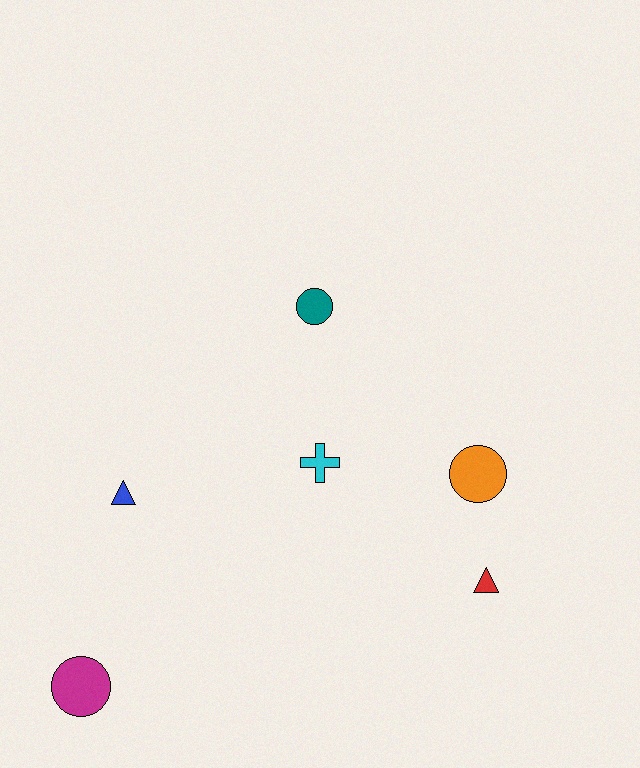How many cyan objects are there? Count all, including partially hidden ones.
There is 1 cyan object.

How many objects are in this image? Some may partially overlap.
There are 6 objects.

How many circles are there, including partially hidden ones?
There are 3 circles.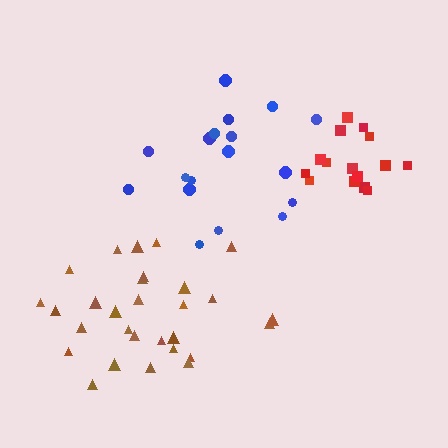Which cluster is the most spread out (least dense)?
Blue.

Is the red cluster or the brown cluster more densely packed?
Red.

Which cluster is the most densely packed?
Red.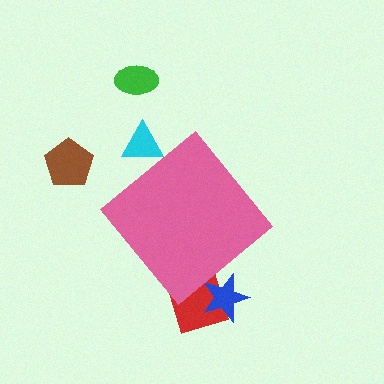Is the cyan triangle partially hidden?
Yes, the cyan triangle is partially hidden behind the pink diamond.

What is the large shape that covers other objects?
A pink diamond.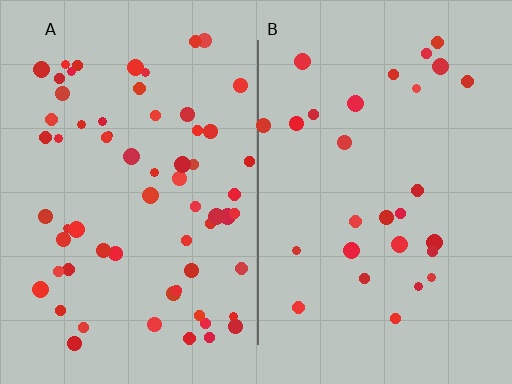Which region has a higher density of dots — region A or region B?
A (the left).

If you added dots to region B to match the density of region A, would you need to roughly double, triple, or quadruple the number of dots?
Approximately double.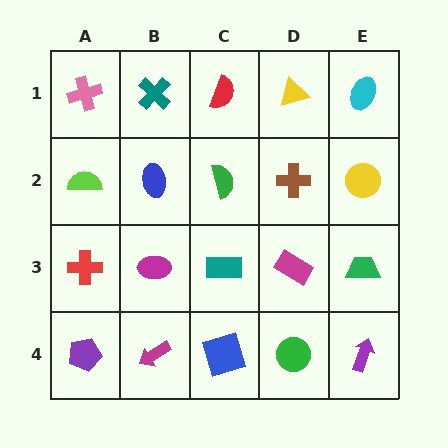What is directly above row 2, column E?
A cyan ellipse.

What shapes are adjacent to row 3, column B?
A blue ellipse (row 2, column B), a magenta arrow (row 4, column B), a red cross (row 3, column A), a teal rectangle (row 3, column C).